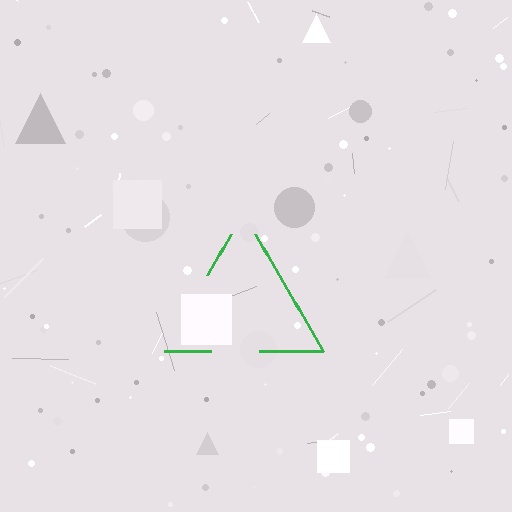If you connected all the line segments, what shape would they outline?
They would outline a triangle.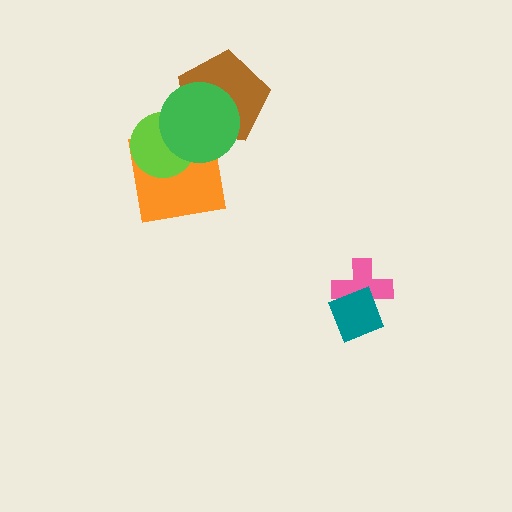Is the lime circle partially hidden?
Yes, it is partially covered by another shape.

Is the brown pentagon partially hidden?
Yes, it is partially covered by another shape.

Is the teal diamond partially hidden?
No, no other shape covers it.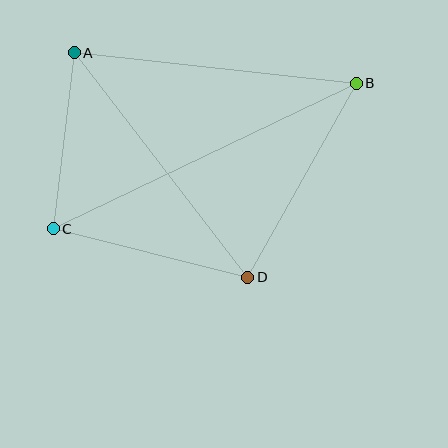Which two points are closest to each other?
Points A and C are closest to each other.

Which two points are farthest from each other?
Points B and C are farthest from each other.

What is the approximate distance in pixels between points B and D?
The distance between B and D is approximately 222 pixels.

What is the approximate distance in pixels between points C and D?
The distance between C and D is approximately 201 pixels.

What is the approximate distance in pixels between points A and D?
The distance between A and D is approximately 284 pixels.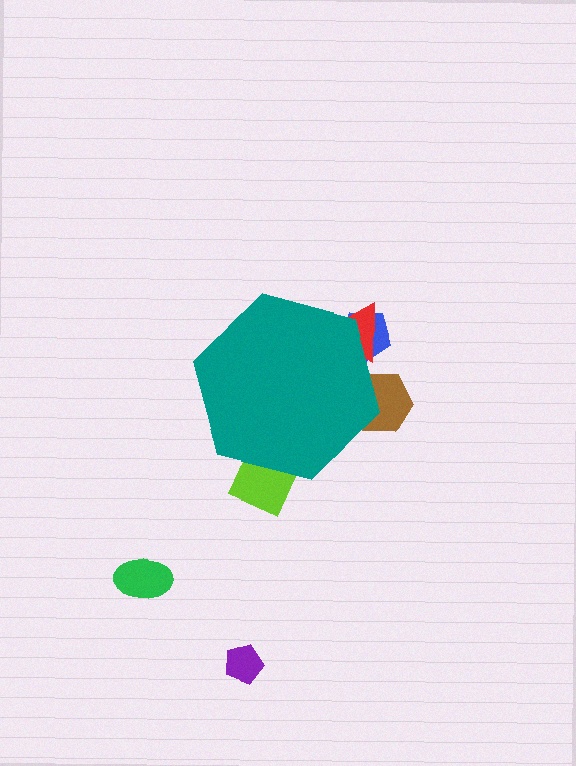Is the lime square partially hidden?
Yes, the lime square is partially hidden behind the teal hexagon.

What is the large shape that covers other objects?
A teal hexagon.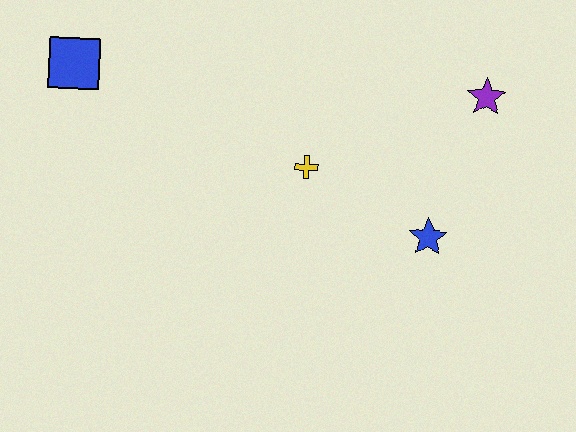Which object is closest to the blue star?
The yellow cross is closest to the blue star.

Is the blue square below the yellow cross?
No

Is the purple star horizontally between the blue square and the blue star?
No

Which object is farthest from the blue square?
The purple star is farthest from the blue square.